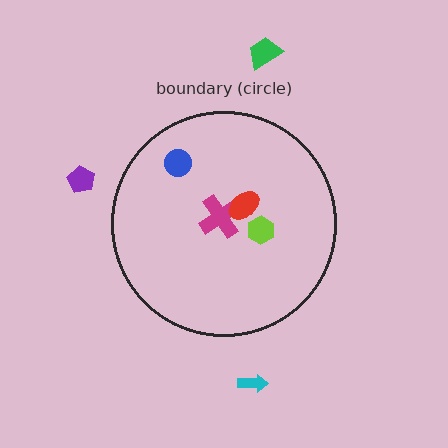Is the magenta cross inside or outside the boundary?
Inside.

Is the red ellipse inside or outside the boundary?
Inside.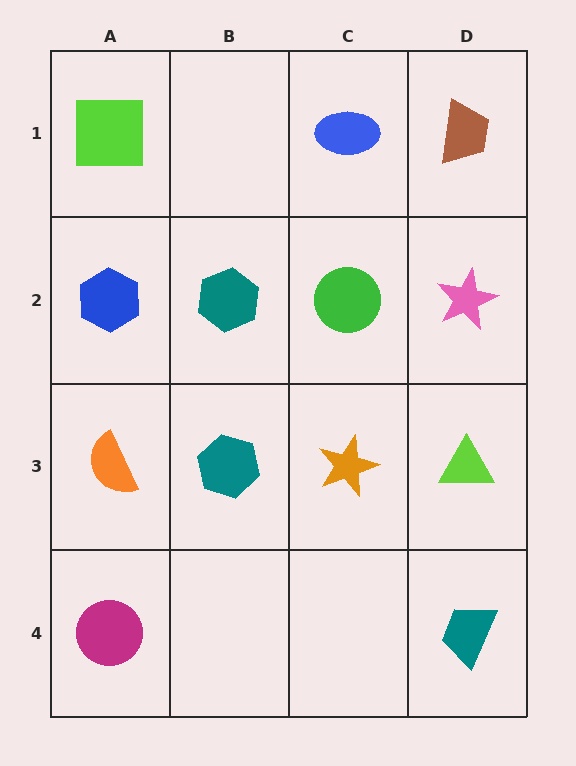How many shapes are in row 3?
4 shapes.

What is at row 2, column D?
A pink star.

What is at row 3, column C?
An orange star.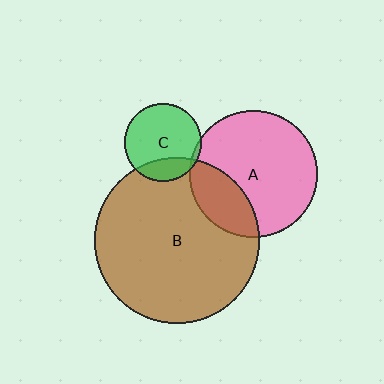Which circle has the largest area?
Circle B (brown).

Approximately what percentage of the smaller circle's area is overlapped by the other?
Approximately 20%.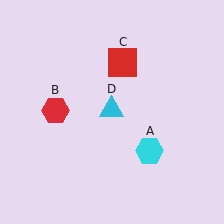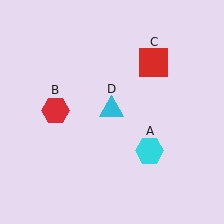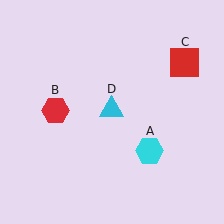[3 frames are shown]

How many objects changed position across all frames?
1 object changed position: red square (object C).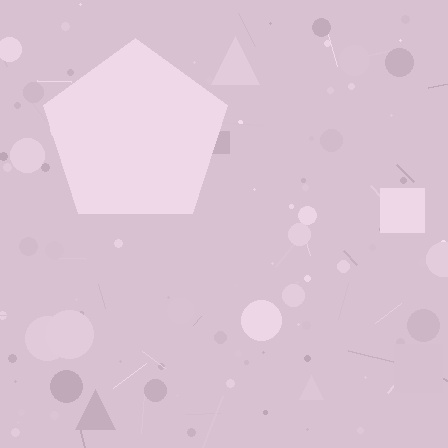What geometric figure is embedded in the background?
A pentagon is embedded in the background.